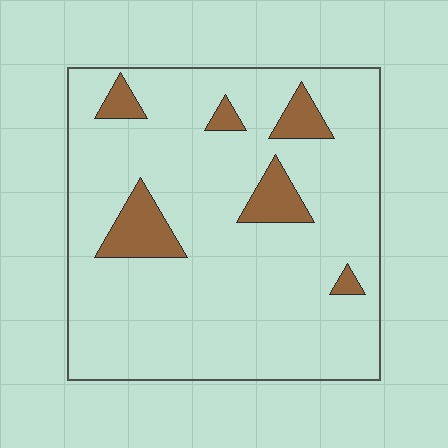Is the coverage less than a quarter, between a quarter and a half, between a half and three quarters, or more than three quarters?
Less than a quarter.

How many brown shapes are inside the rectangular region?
6.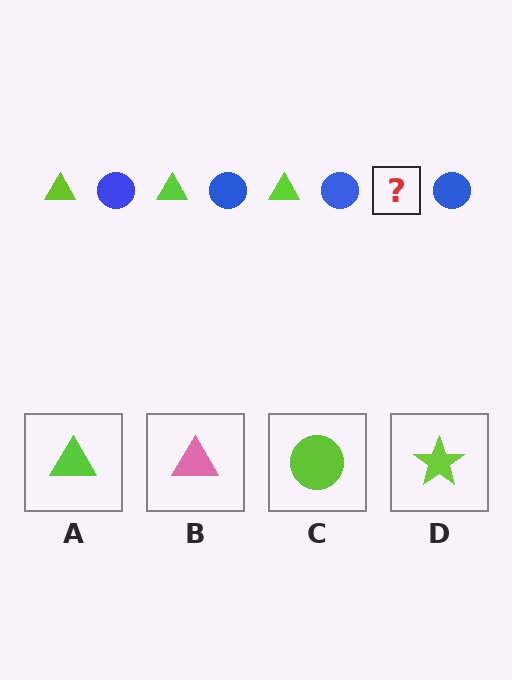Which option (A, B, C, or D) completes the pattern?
A.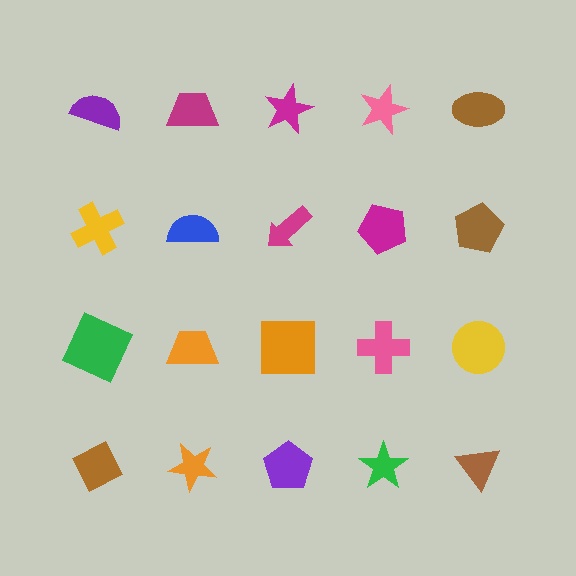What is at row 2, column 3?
A magenta arrow.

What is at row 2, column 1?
A yellow cross.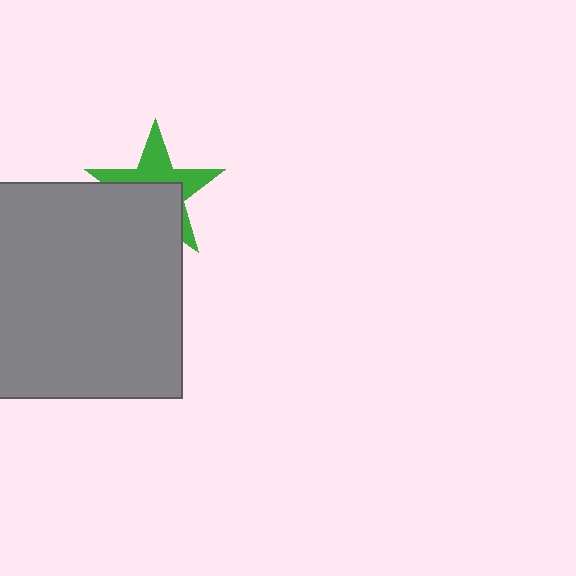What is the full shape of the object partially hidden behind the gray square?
The partially hidden object is a green star.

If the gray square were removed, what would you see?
You would see the complete green star.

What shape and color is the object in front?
The object in front is a gray square.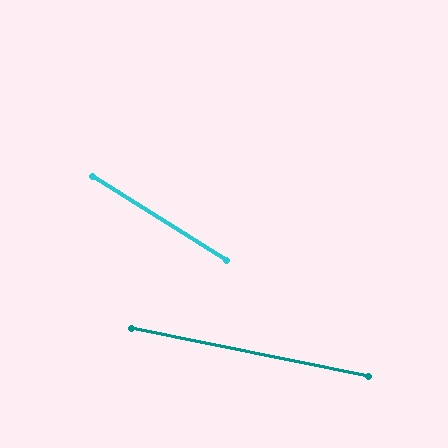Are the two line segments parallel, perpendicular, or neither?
Neither parallel nor perpendicular — they differ by about 21°.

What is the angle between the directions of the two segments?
Approximately 21 degrees.